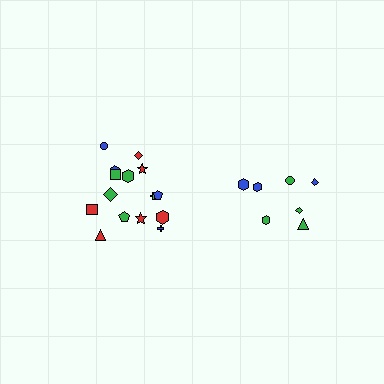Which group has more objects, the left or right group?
The left group.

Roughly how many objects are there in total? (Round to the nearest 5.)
Roughly 20 objects in total.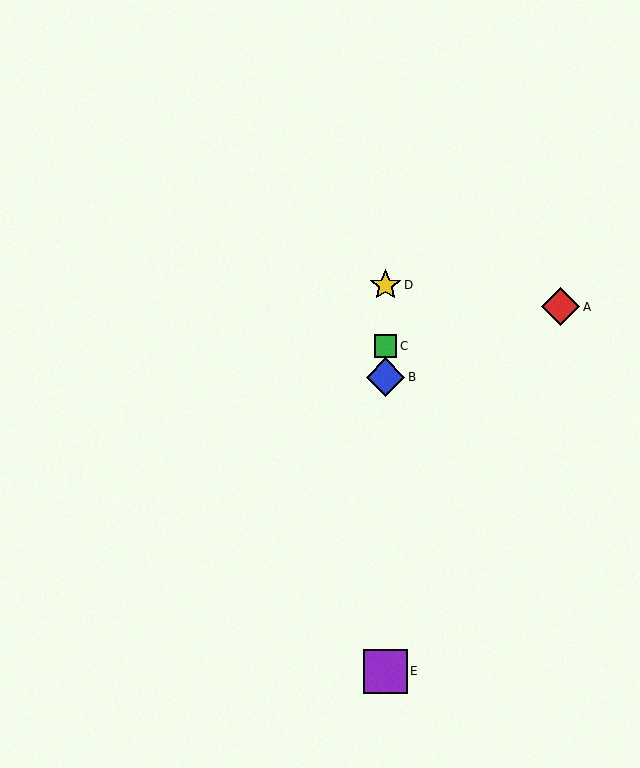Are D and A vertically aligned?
No, D is at x≈385 and A is at x≈561.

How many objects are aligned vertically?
4 objects (B, C, D, E) are aligned vertically.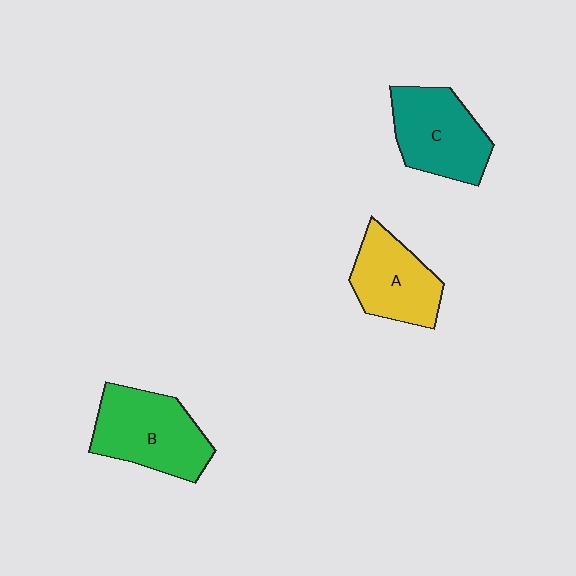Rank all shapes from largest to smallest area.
From largest to smallest: B (green), C (teal), A (yellow).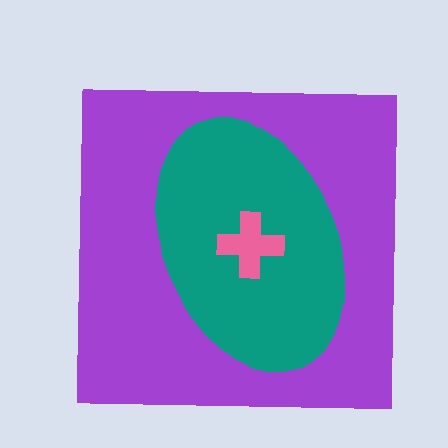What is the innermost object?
The pink cross.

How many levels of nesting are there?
3.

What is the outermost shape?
The purple square.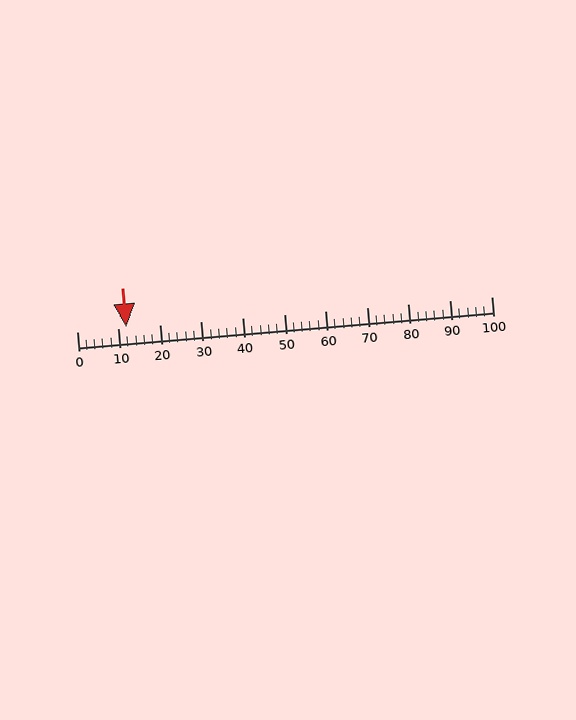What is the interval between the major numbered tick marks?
The major tick marks are spaced 10 units apart.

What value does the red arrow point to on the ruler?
The red arrow points to approximately 12.